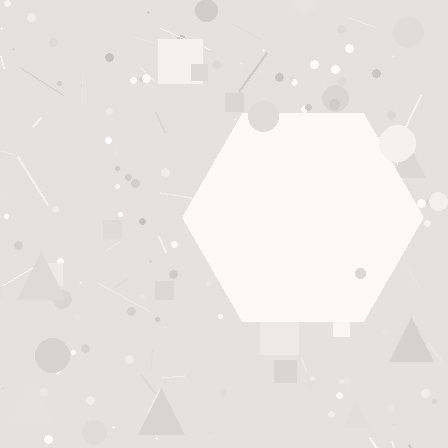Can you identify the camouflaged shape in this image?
The camouflaged shape is a hexagon.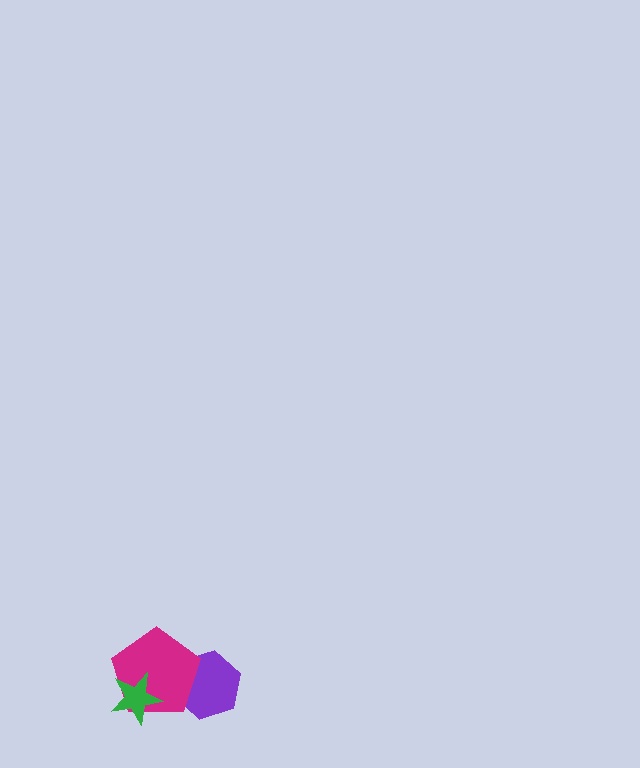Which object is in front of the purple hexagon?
The magenta pentagon is in front of the purple hexagon.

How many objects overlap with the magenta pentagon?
2 objects overlap with the magenta pentagon.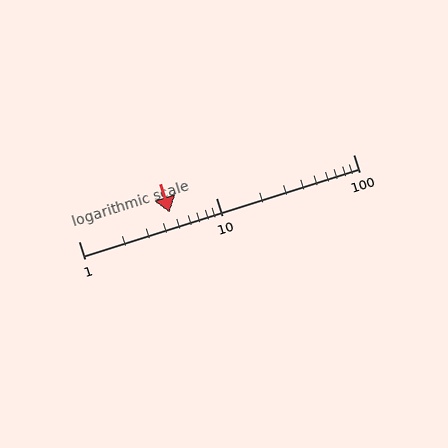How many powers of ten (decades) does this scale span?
The scale spans 2 decades, from 1 to 100.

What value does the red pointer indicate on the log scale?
The pointer indicates approximately 4.6.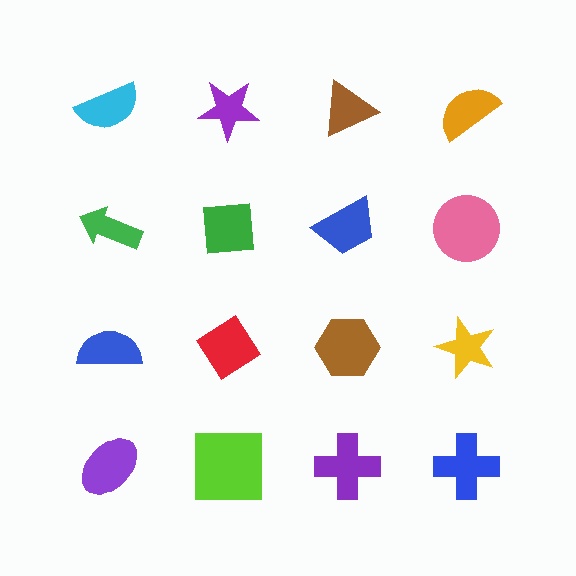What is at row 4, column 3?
A purple cross.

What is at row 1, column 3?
A brown triangle.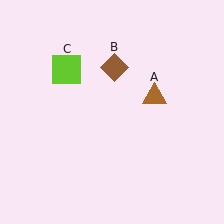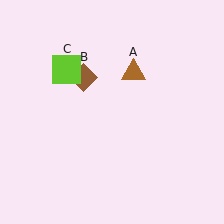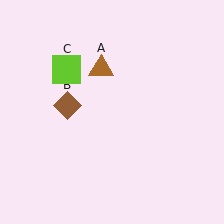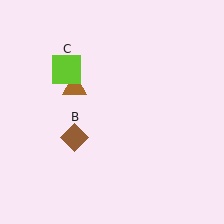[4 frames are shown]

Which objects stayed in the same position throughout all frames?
Lime square (object C) remained stationary.